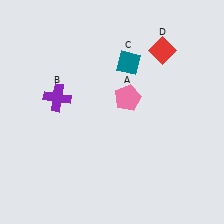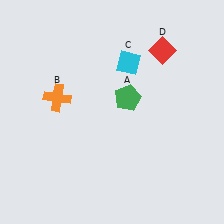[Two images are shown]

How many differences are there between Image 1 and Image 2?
There are 3 differences between the two images.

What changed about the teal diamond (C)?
In Image 1, C is teal. In Image 2, it changed to cyan.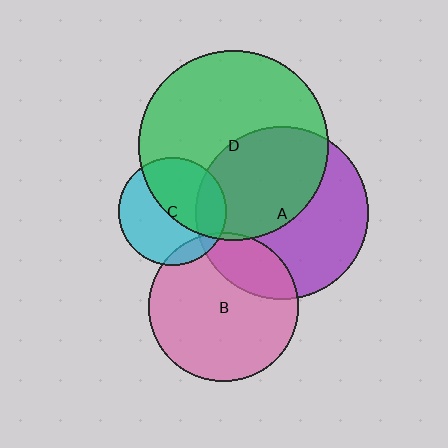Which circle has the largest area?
Circle D (green).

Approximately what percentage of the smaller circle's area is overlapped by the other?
Approximately 50%.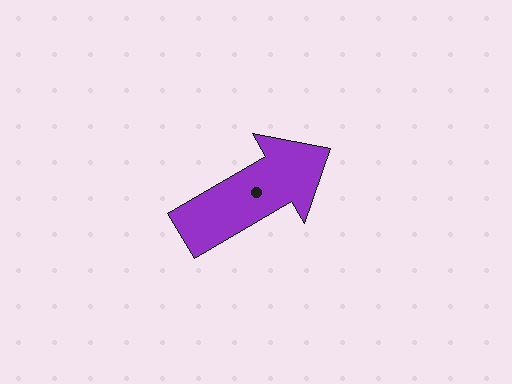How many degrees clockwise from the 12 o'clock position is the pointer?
Approximately 60 degrees.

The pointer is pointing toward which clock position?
Roughly 2 o'clock.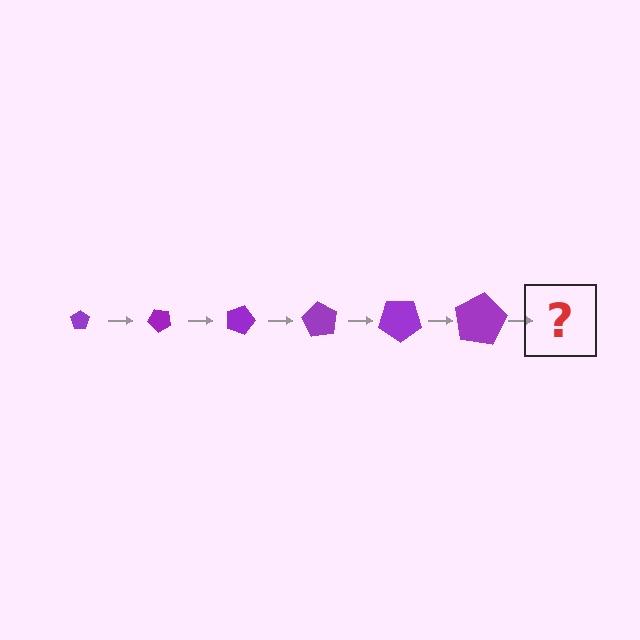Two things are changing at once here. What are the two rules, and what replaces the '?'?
The two rules are that the pentagon grows larger each step and it rotates 45 degrees each step. The '?' should be a pentagon, larger than the previous one and rotated 270 degrees from the start.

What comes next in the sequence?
The next element should be a pentagon, larger than the previous one and rotated 270 degrees from the start.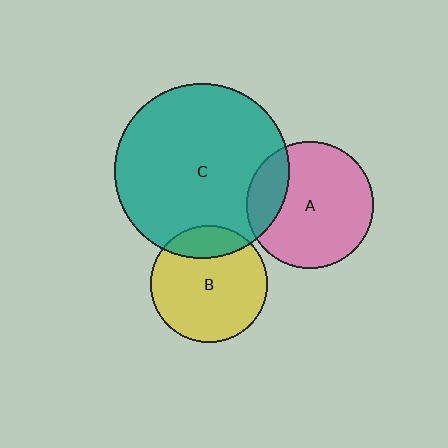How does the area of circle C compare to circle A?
Approximately 1.9 times.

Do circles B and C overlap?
Yes.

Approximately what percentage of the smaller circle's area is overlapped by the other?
Approximately 20%.